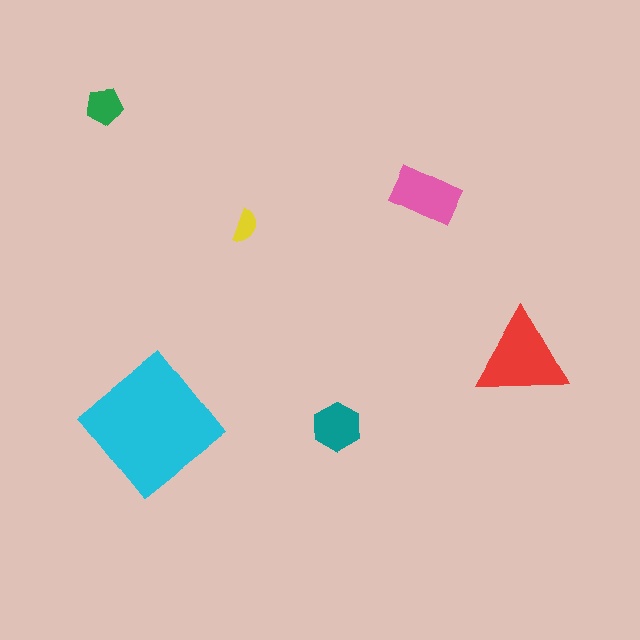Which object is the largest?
The cyan diamond.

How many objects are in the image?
There are 6 objects in the image.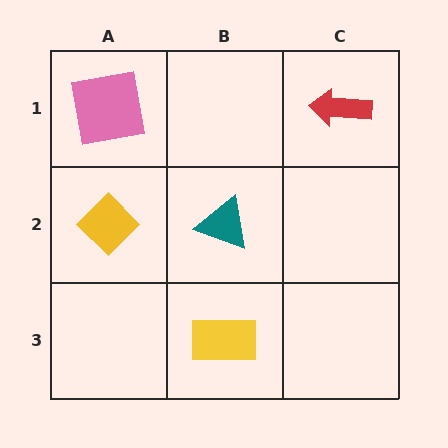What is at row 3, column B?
A yellow rectangle.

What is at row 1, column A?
A pink square.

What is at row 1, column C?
A red arrow.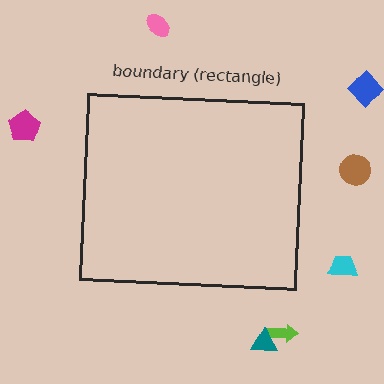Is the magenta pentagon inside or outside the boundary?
Outside.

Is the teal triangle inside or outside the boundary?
Outside.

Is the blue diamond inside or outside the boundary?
Outside.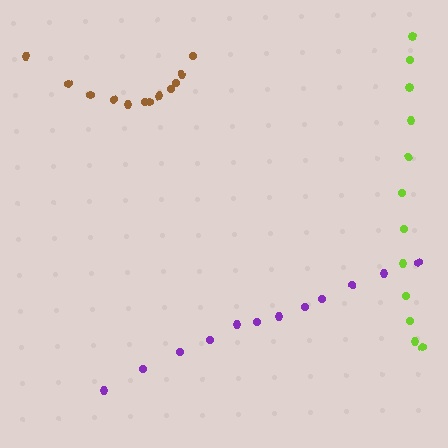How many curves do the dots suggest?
There are 3 distinct paths.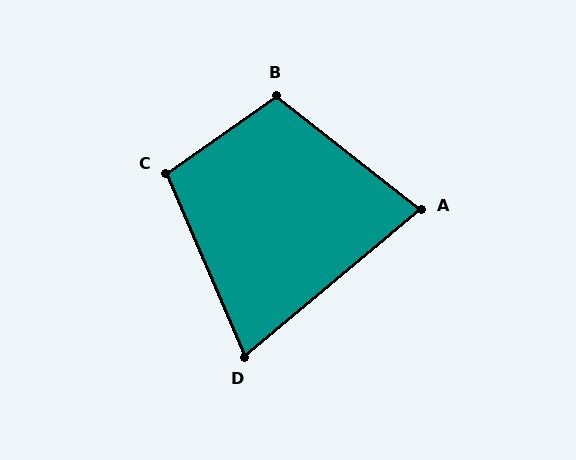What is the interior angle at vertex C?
Approximately 102 degrees (obtuse).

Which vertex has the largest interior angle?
B, at approximately 107 degrees.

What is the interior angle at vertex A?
Approximately 78 degrees (acute).